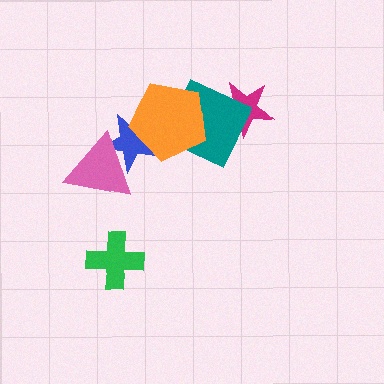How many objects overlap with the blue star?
2 objects overlap with the blue star.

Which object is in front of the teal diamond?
The orange pentagon is in front of the teal diamond.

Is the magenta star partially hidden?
Yes, it is partially covered by another shape.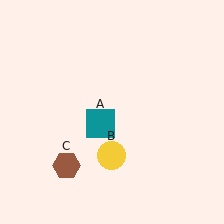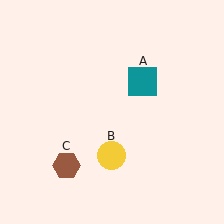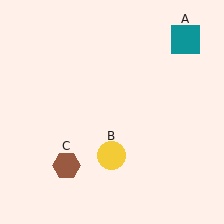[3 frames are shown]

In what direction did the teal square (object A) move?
The teal square (object A) moved up and to the right.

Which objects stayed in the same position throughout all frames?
Yellow circle (object B) and brown hexagon (object C) remained stationary.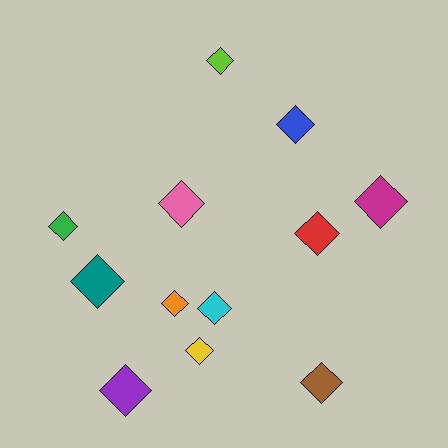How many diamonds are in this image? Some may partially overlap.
There are 12 diamonds.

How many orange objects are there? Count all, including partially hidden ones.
There is 1 orange object.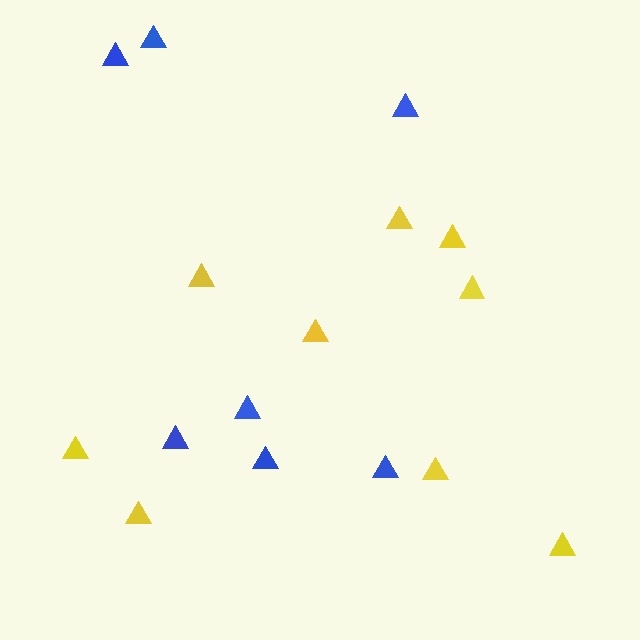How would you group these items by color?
There are 2 groups: one group of yellow triangles (9) and one group of blue triangles (7).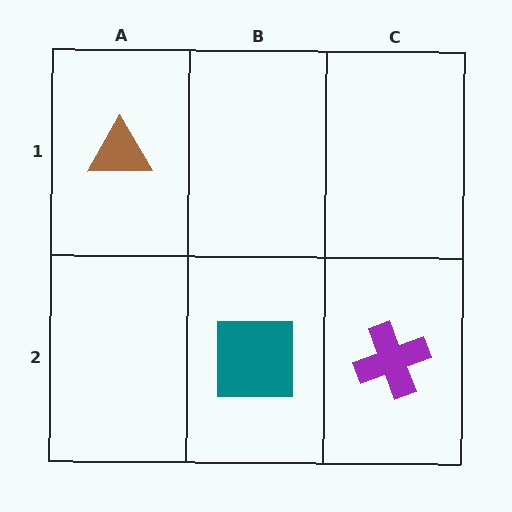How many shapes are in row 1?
1 shape.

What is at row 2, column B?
A teal square.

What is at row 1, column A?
A brown triangle.